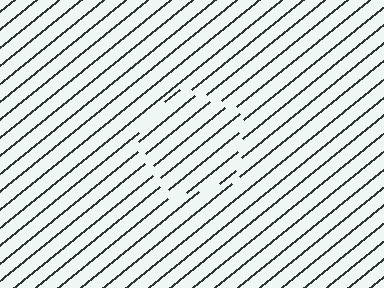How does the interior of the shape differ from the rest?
The interior of the shape contains the same grating, shifted by half a period — the contour is defined by the phase discontinuity where line-ends from the inner and outer gratings abut.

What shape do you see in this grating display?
An illusory pentagon. The interior of the shape contains the same grating, shifted by half a period — the contour is defined by the phase discontinuity where line-ends from the inner and outer gratings abut.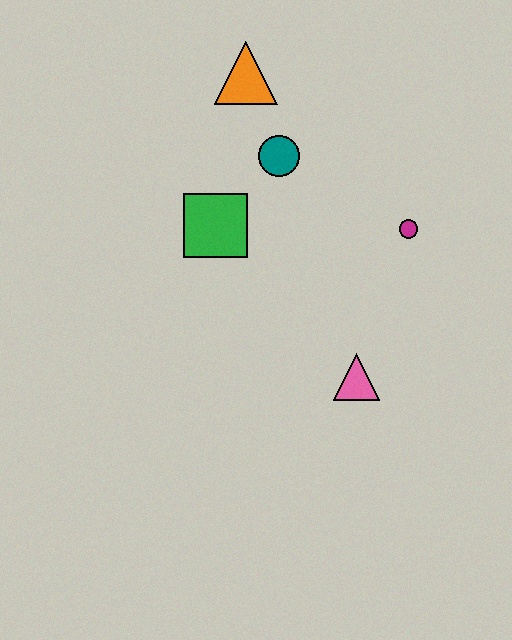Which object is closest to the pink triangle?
The magenta circle is closest to the pink triangle.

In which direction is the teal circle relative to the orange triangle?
The teal circle is below the orange triangle.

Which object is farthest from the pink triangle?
The orange triangle is farthest from the pink triangle.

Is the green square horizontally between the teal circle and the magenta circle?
No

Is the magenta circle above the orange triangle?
No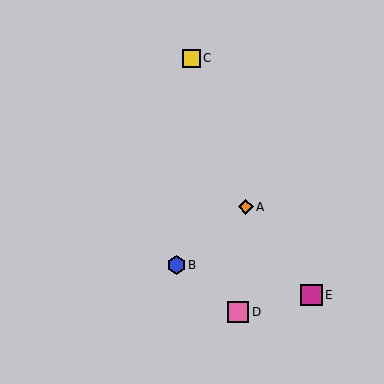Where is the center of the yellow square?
The center of the yellow square is at (191, 58).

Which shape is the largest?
The magenta square (labeled E) is the largest.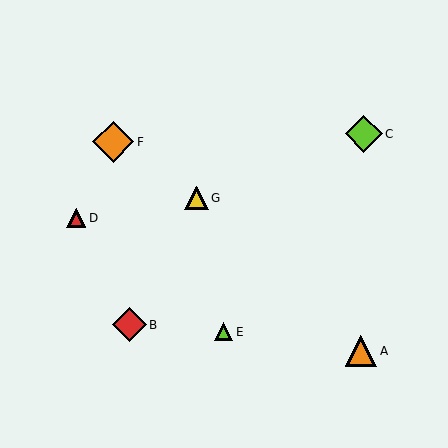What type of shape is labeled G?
Shape G is a yellow triangle.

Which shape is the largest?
The orange diamond (labeled F) is the largest.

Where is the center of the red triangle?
The center of the red triangle is at (76, 218).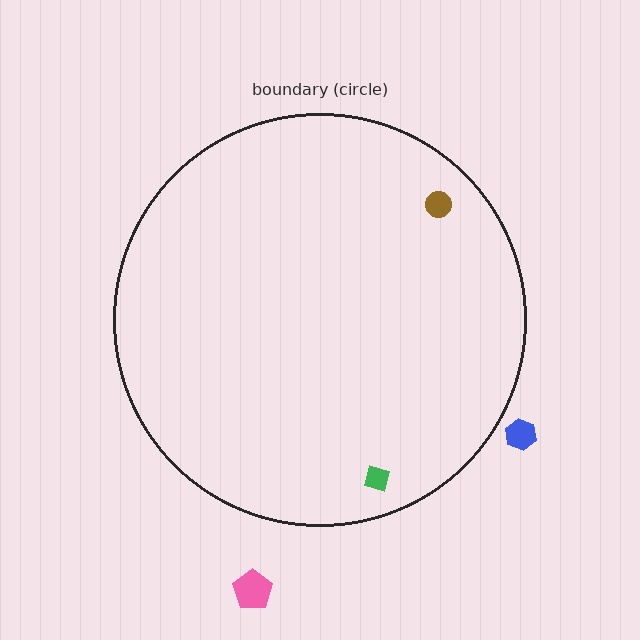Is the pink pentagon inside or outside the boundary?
Outside.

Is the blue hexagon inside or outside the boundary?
Outside.